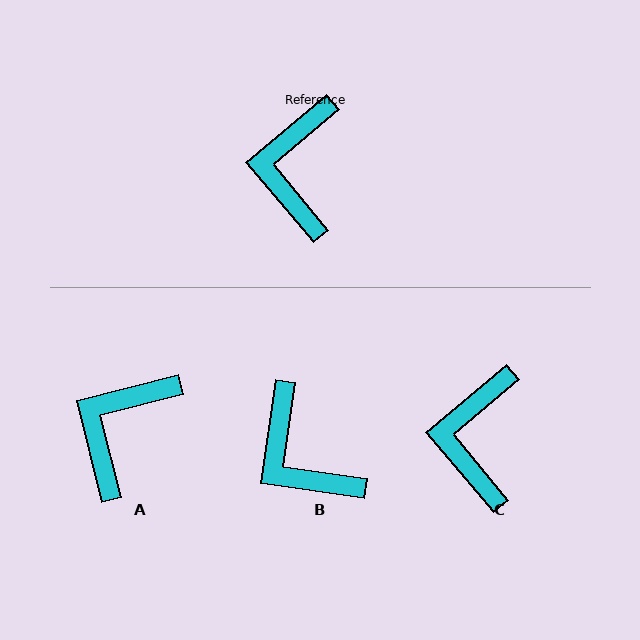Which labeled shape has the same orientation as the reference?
C.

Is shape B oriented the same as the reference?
No, it is off by about 42 degrees.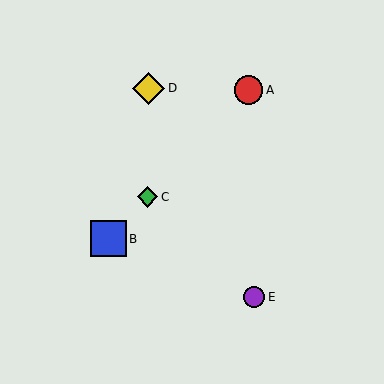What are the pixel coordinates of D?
Object D is at (149, 88).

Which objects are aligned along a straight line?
Objects A, B, C are aligned along a straight line.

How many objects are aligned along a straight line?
3 objects (A, B, C) are aligned along a straight line.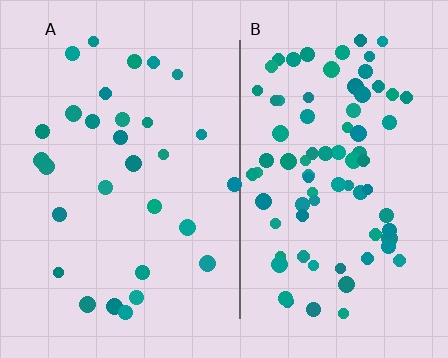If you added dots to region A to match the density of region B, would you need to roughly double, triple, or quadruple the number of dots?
Approximately triple.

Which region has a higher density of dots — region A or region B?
B (the right).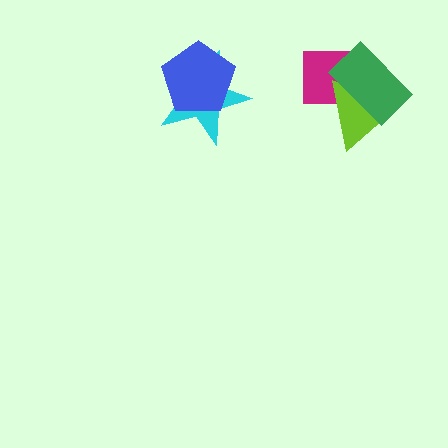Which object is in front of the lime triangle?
The green rectangle is in front of the lime triangle.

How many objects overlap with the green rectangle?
2 objects overlap with the green rectangle.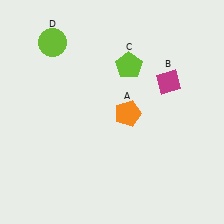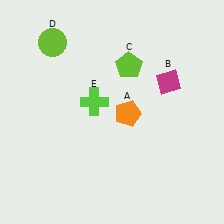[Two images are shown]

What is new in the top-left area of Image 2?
A lime cross (E) was added in the top-left area of Image 2.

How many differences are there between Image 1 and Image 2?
There is 1 difference between the two images.